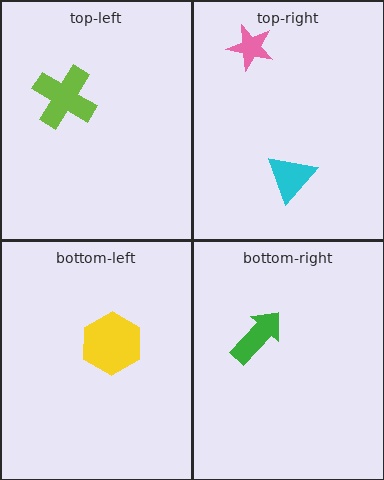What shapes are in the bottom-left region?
The yellow hexagon.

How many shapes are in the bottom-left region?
1.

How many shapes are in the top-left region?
1.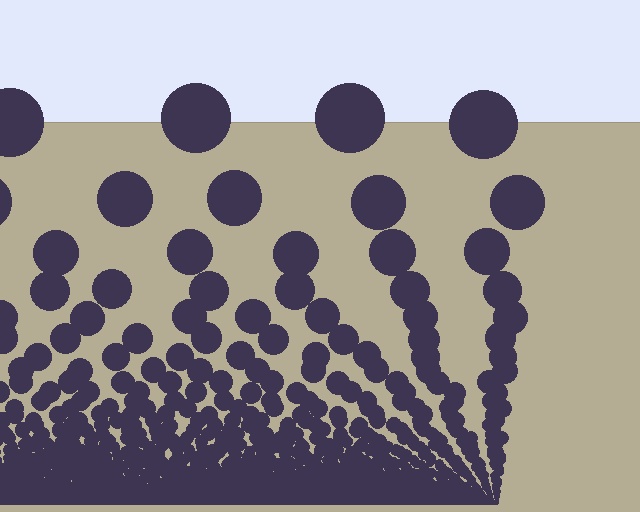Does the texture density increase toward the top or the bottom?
Density increases toward the bottom.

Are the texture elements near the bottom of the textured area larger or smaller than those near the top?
Smaller. The gradient is inverted — elements near the bottom are smaller and denser.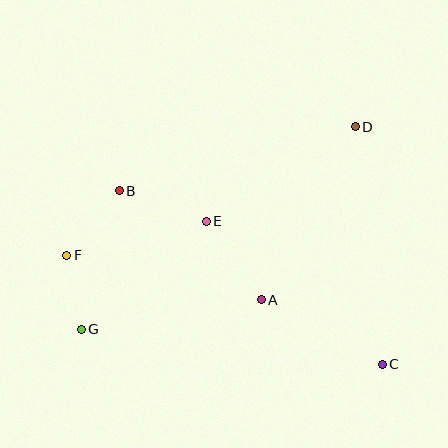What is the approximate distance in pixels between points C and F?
The distance between C and F is approximately 334 pixels.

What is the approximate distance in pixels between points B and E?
The distance between B and E is approximately 92 pixels.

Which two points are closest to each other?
Points F and G are closest to each other.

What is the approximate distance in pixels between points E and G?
The distance between E and G is approximately 165 pixels.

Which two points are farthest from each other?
Points D and G are farthest from each other.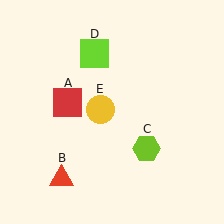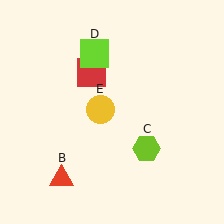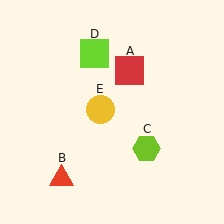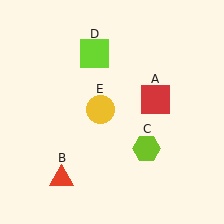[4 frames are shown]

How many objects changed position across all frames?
1 object changed position: red square (object A).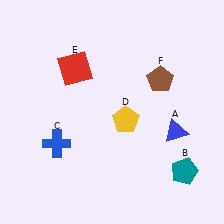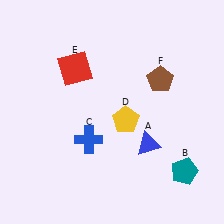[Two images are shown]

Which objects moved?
The objects that moved are: the blue triangle (A), the blue cross (C).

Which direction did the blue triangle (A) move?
The blue triangle (A) moved left.